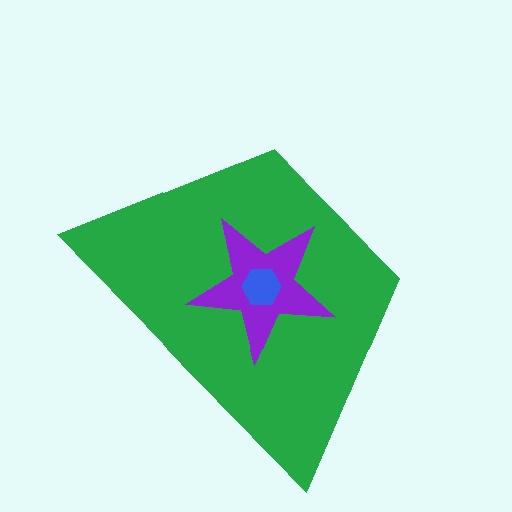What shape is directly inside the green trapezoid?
The purple star.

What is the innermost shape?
The blue hexagon.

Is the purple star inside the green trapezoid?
Yes.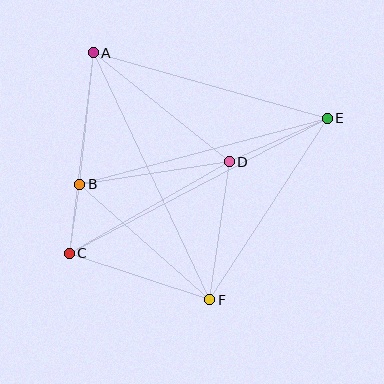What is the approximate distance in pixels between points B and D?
The distance between B and D is approximately 151 pixels.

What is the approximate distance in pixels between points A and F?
The distance between A and F is approximately 273 pixels.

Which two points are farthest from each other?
Points C and E are farthest from each other.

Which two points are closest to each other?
Points B and C are closest to each other.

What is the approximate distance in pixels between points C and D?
The distance between C and D is approximately 184 pixels.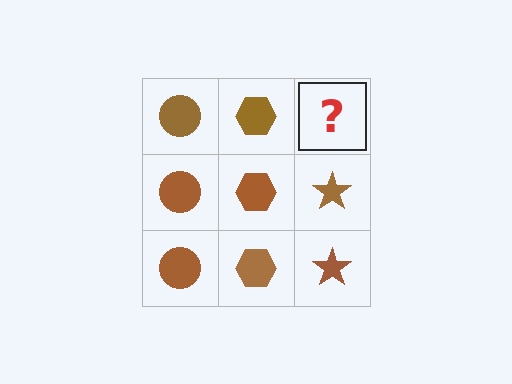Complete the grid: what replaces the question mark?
The question mark should be replaced with a brown star.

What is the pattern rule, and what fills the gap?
The rule is that each column has a consistent shape. The gap should be filled with a brown star.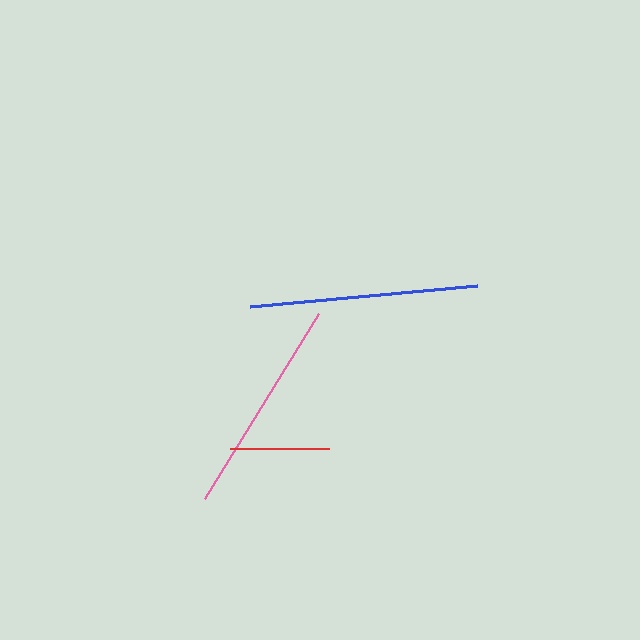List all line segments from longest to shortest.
From longest to shortest: blue, pink, red.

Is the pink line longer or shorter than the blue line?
The blue line is longer than the pink line.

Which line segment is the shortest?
The red line is the shortest at approximately 98 pixels.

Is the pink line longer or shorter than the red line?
The pink line is longer than the red line.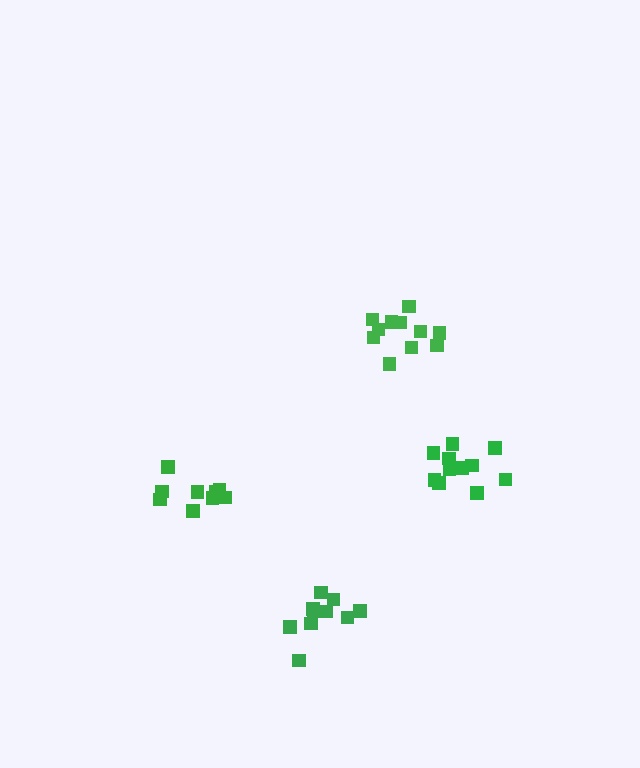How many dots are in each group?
Group 1: 11 dots, Group 2: 9 dots, Group 3: 10 dots, Group 4: 11 dots (41 total).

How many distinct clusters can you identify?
There are 4 distinct clusters.